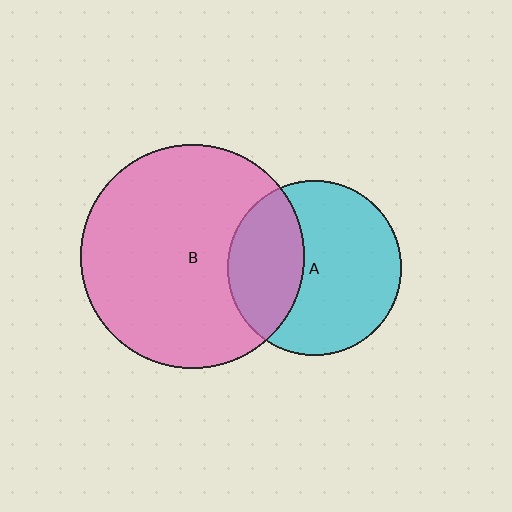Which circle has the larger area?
Circle B (pink).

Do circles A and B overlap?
Yes.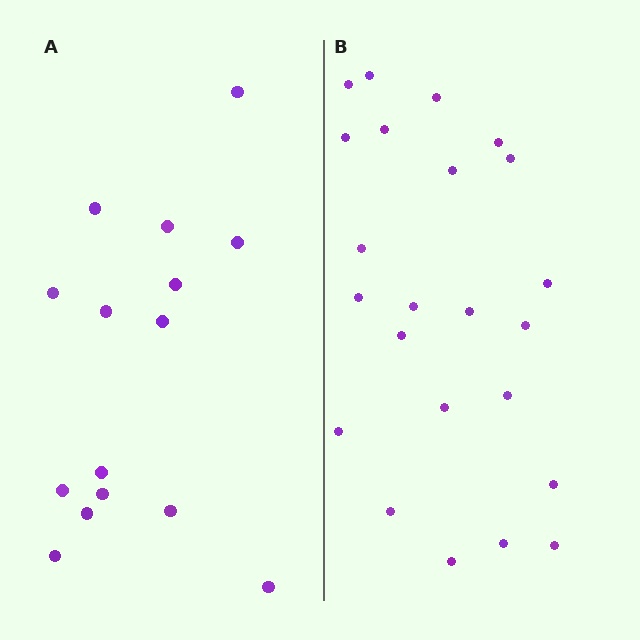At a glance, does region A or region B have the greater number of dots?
Region B (the right region) has more dots.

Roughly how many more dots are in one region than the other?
Region B has roughly 8 or so more dots than region A.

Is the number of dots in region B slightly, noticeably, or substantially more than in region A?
Region B has substantially more. The ratio is roughly 1.5 to 1.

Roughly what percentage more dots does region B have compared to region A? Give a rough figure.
About 55% more.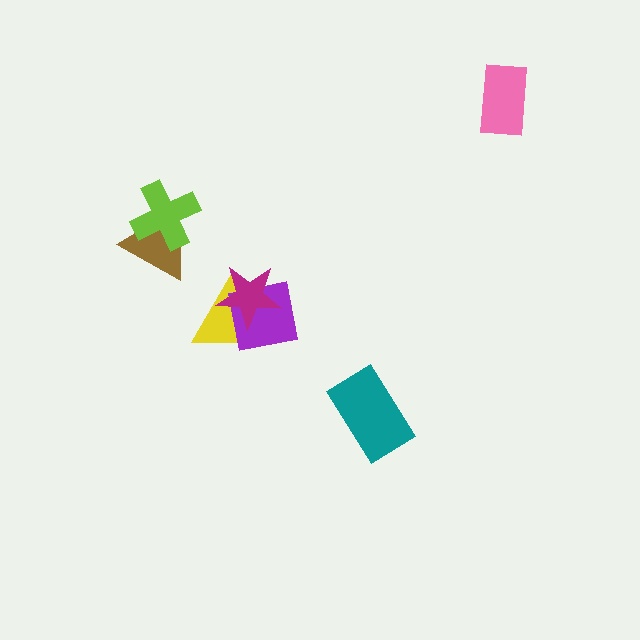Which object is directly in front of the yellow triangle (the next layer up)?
The purple square is directly in front of the yellow triangle.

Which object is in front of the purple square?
The magenta star is in front of the purple square.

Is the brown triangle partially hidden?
Yes, it is partially covered by another shape.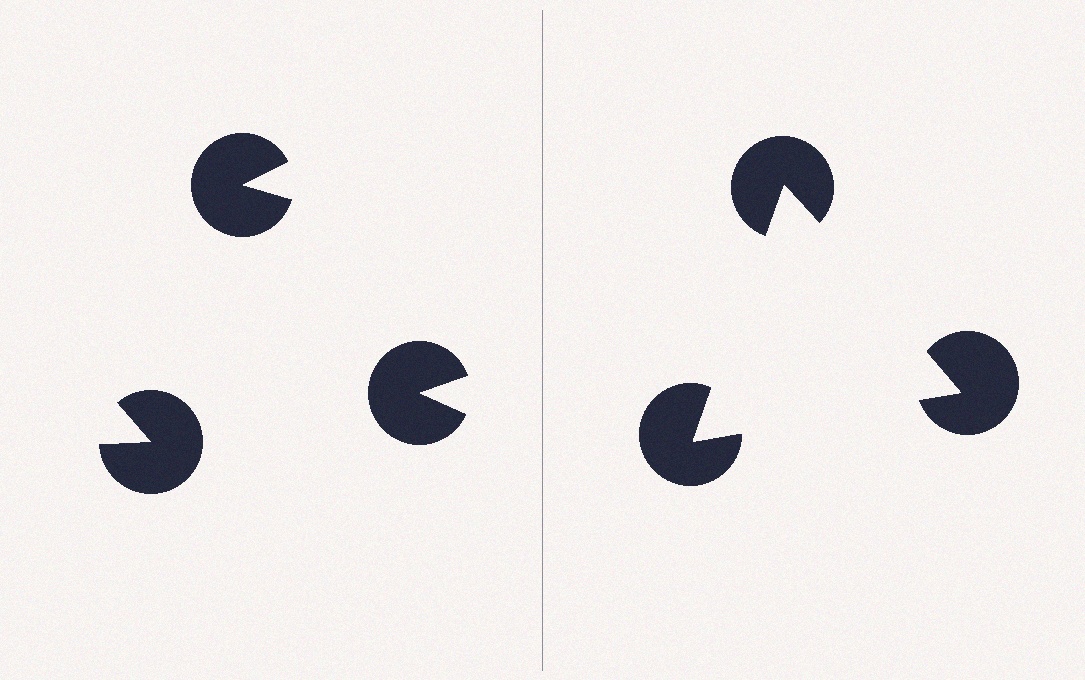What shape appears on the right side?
An illusory triangle.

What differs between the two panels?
The pac-man discs are positioned identically on both sides; only the wedge orientations differ. On the right they align to a triangle; on the left they are misaligned.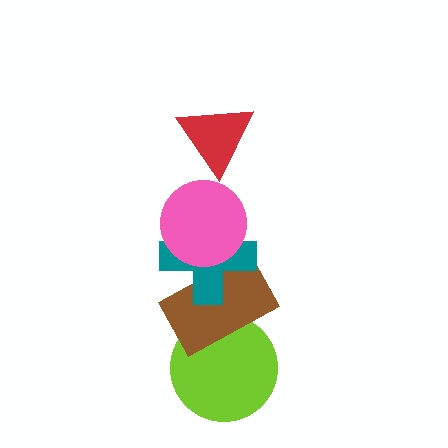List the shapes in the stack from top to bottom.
From top to bottom: the red triangle, the pink circle, the teal cross, the brown rectangle, the lime circle.